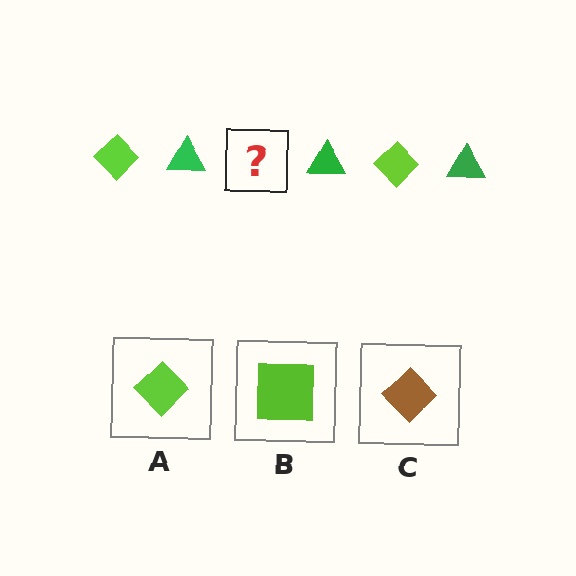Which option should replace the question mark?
Option A.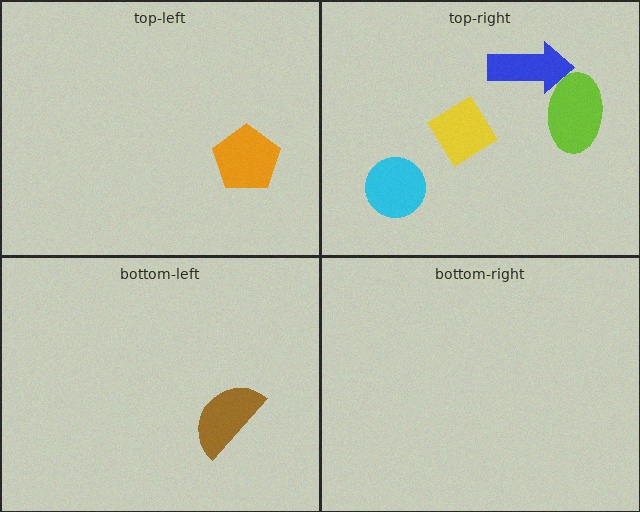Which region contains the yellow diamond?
The top-right region.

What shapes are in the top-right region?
The cyan circle, the blue arrow, the lime ellipse, the yellow diamond.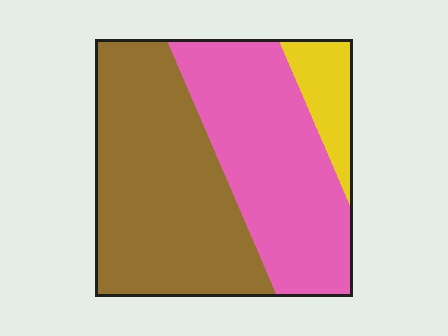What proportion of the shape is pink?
Pink covers around 40% of the shape.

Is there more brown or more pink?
Brown.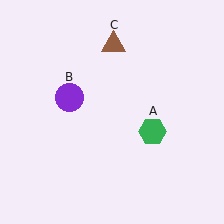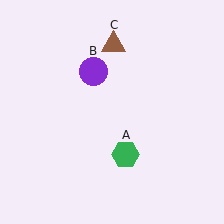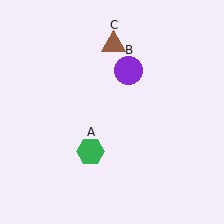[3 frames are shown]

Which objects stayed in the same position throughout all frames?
Brown triangle (object C) remained stationary.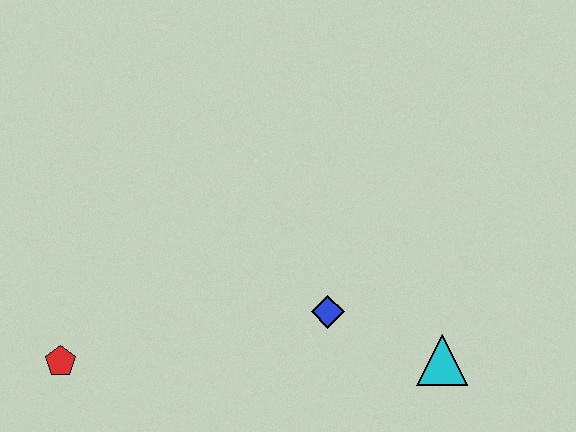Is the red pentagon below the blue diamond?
Yes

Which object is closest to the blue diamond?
The cyan triangle is closest to the blue diamond.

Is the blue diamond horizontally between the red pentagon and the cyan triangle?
Yes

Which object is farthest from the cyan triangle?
The red pentagon is farthest from the cyan triangle.